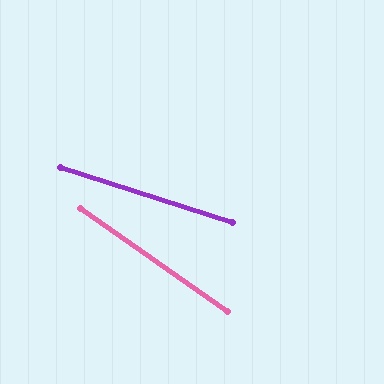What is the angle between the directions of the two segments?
Approximately 17 degrees.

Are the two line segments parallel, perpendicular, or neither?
Neither parallel nor perpendicular — they differ by about 17°.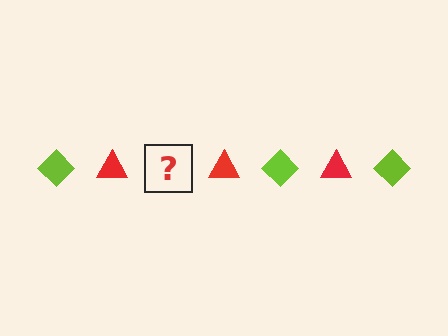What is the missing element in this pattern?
The missing element is a lime diamond.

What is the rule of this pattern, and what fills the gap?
The rule is that the pattern alternates between lime diamond and red triangle. The gap should be filled with a lime diamond.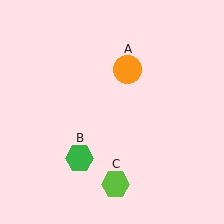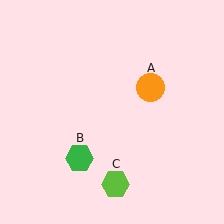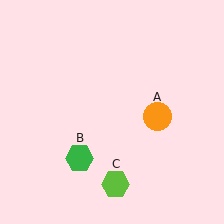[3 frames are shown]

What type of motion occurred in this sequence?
The orange circle (object A) rotated clockwise around the center of the scene.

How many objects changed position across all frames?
1 object changed position: orange circle (object A).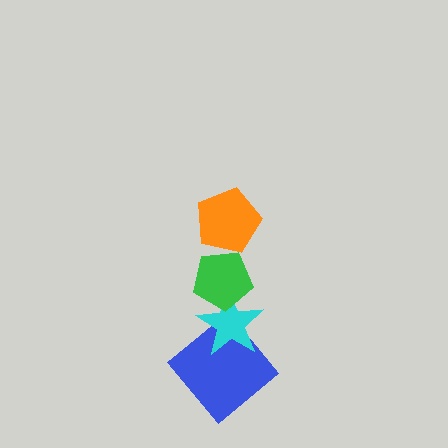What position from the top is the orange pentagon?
The orange pentagon is 1st from the top.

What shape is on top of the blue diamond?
The cyan star is on top of the blue diamond.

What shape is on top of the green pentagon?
The orange pentagon is on top of the green pentagon.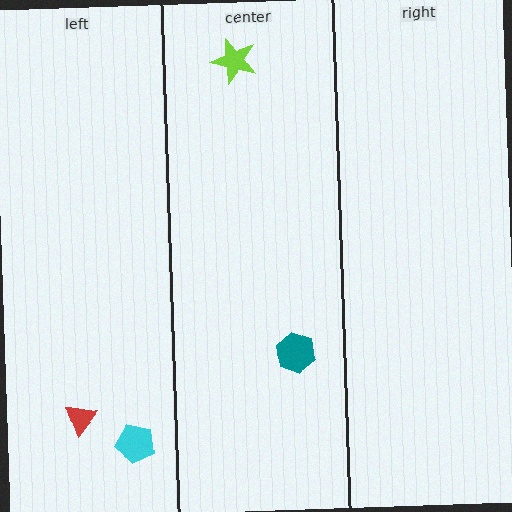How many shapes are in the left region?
2.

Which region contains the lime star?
The center region.